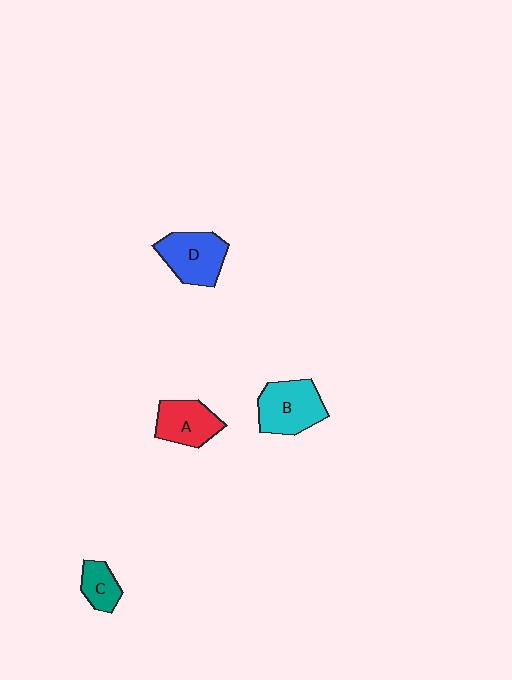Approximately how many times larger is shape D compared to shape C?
Approximately 1.9 times.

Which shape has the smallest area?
Shape C (teal).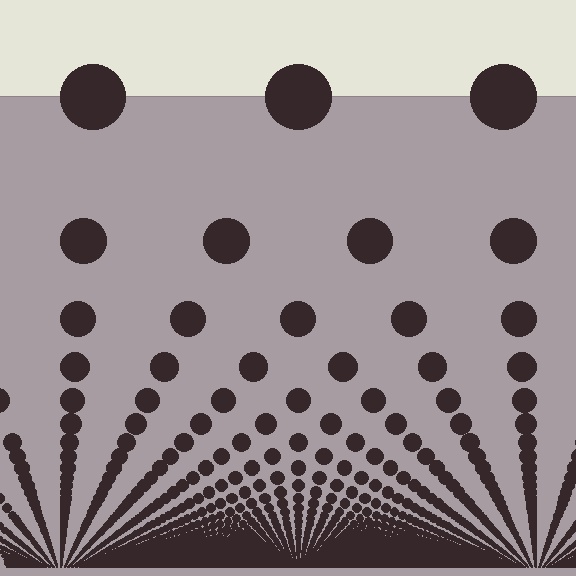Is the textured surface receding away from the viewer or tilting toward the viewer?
The surface appears to tilt toward the viewer. Texture elements get larger and sparser toward the top.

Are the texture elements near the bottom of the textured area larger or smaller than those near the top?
Smaller. The gradient is inverted — elements near the bottom are smaller and denser.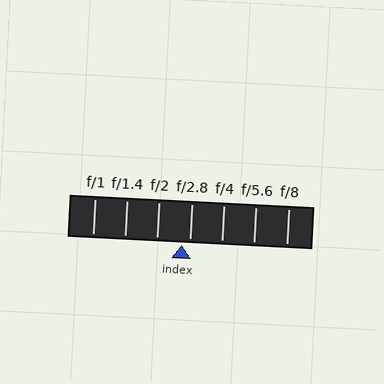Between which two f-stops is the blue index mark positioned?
The index mark is between f/2 and f/2.8.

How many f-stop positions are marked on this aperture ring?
There are 7 f-stop positions marked.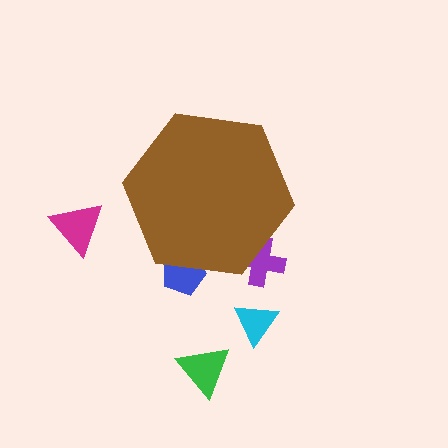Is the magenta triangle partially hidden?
No, the magenta triangle is fully visible.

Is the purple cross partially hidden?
Yes, the purple cross is partially hidden behind the brown hexagon.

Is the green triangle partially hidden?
No, the green triangle is fully visible.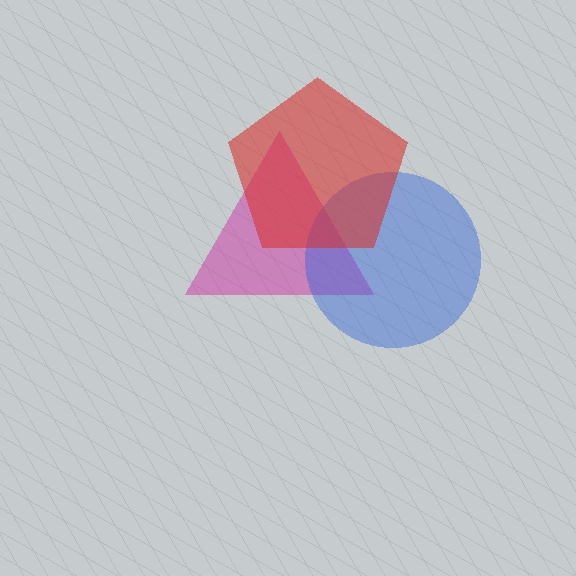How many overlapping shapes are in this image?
There are 3 overlapping shapes in the image.